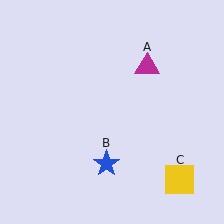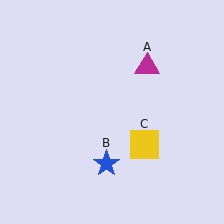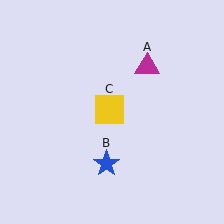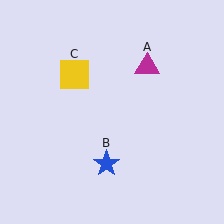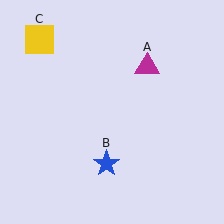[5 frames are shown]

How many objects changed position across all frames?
1 object changed position: yellow square (object C).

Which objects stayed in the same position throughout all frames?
Magenta triangle (object A) and blue star (object B) remained stationary.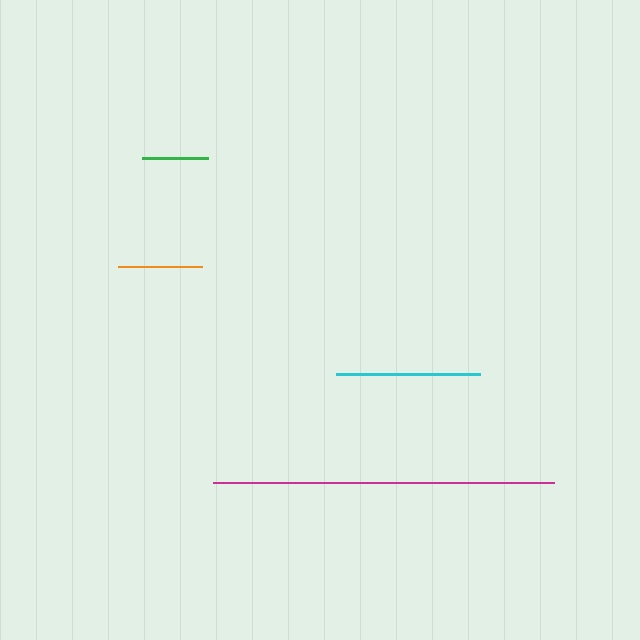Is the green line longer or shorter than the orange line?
The orange line is longer than the green line.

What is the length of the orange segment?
The orange segment is approximately 84 pixels long.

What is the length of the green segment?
The green segment is approximately 66 pixels long.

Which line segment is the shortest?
The green line is the shortest at approximately 66 pixels.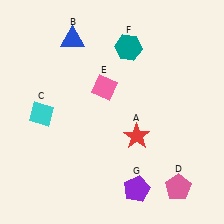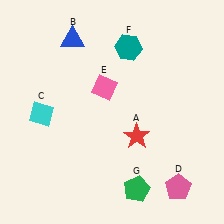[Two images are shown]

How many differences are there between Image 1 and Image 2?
There is 1 difference between the two images.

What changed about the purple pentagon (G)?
In Image 1, G is purple. In Image 2, it changed to green.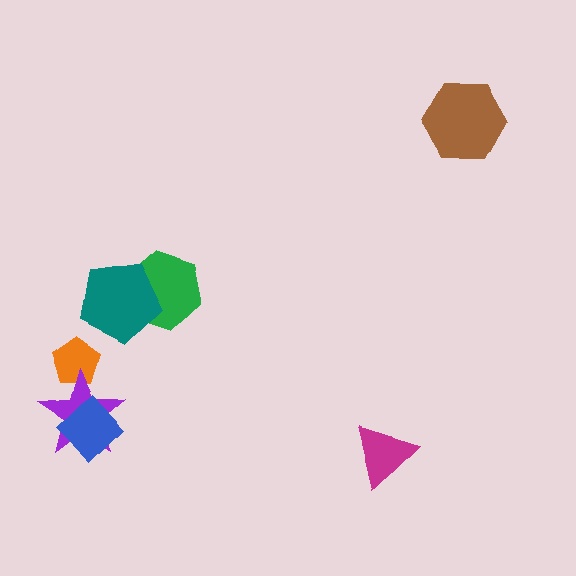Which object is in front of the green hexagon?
The teal pentagon is in front of the green hexagon.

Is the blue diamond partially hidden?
No, no other shape covers it.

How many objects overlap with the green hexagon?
1 object overlaps with the green hexagon.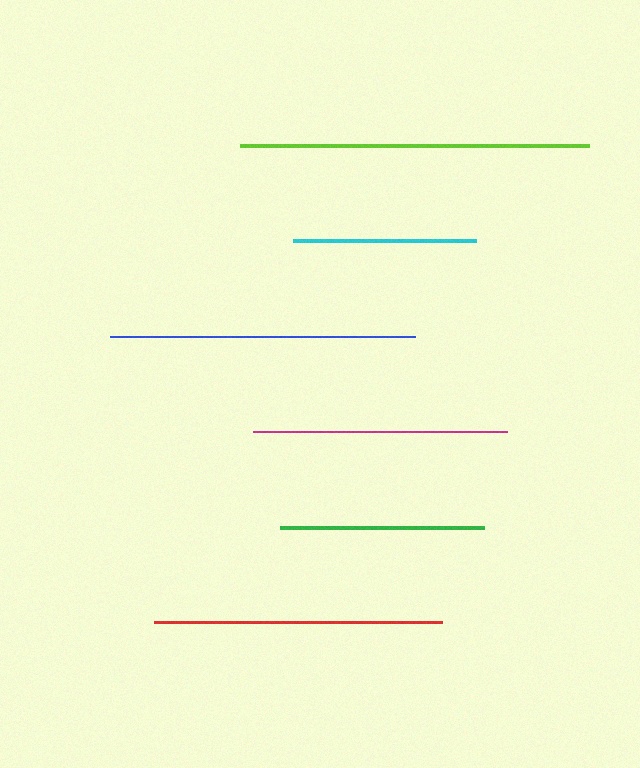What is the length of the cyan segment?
The cyan segment is approximately 182 pixels long.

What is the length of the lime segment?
The lime segment is approximately 349 pixels long.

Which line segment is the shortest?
The cyan line is the shortest at approximately 182 pixels.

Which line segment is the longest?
The lime line is the longest at approximately 349 pixels.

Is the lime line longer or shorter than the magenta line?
The lime line is longer than the magenta line.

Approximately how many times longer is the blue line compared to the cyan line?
The blue line is approximately 1.7 times the length of the cyan line.